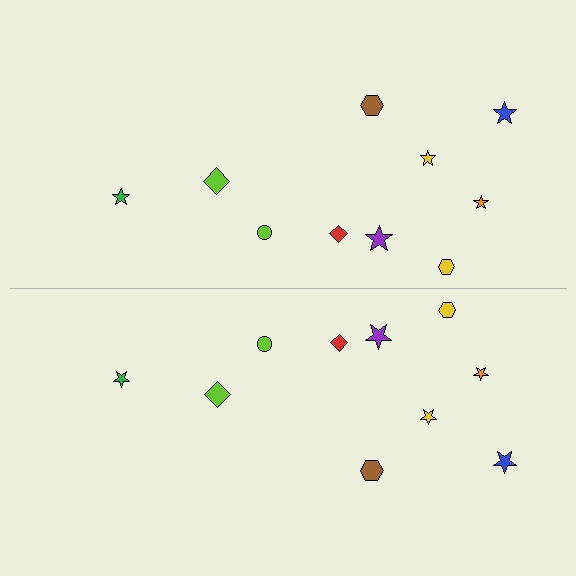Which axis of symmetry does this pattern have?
The pattern has a horizontal axis of symmetry running through the center of the image.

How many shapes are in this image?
There are 20 shapes in this image.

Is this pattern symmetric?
Yes, this pattern has bilateral (reflection) symmetry.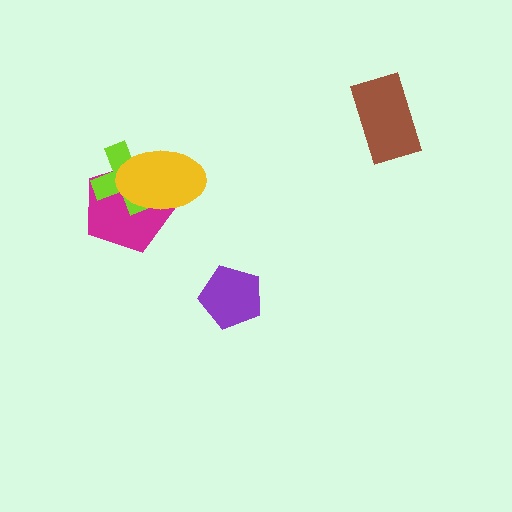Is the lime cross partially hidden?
Yes, it is partially covered by another shape.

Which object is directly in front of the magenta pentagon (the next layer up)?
The lime cross is directly in front of the magenta pentagon.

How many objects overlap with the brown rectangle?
0 objects overlap with the brown rectangle.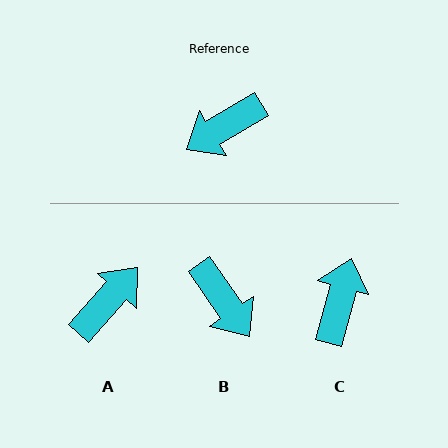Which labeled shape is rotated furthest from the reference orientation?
A, about 162 degrees away.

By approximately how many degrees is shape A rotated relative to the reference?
Approximately 162 degrees clockwise.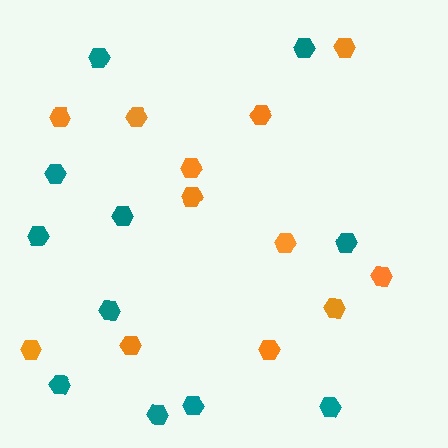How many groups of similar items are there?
There are 2 groups: one group of orange hexagons (12) and one group of teal hexagons (11).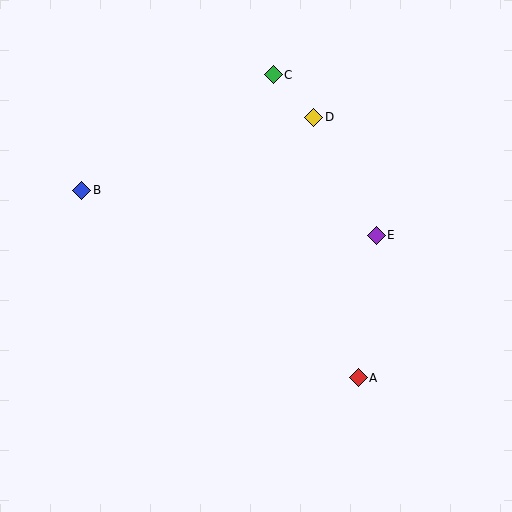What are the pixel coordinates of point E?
Point E is at (376, 235).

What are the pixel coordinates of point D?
Point D is at (314, 117).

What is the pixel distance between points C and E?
The distance between C and E is 191 pixels.